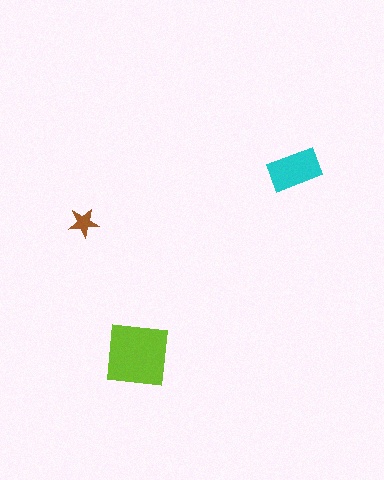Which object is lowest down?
The lime square is bottommost.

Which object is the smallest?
The brown star.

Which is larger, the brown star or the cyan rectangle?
The cyan rectangle.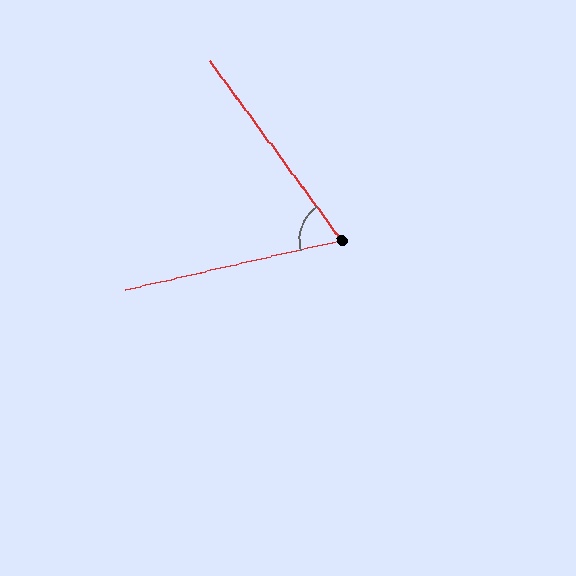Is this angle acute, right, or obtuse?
It is acute.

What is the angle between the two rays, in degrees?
Approximately 67 degrees.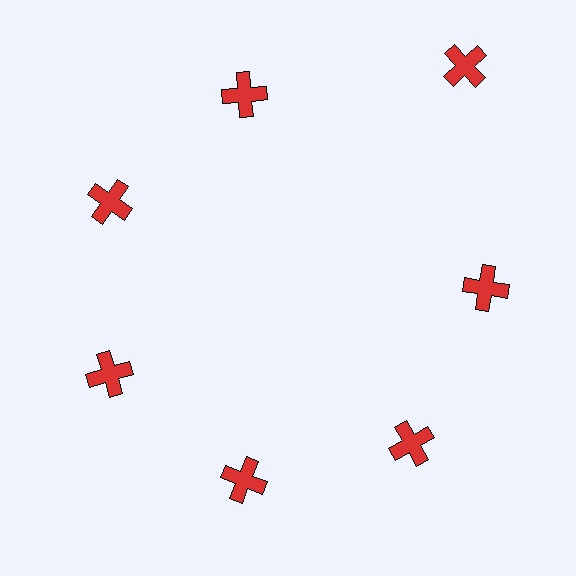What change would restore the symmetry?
The symmetry would be restored by moving it inward, back onto the ring so that all 7 crosses sit at equal angles and equal distance from the center.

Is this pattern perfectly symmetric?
No. The 7 red crosses are arranged in a ring, but one element near the 1 o'clock position is pushed outward from the center, breaking the 7-fold rotational symmetry.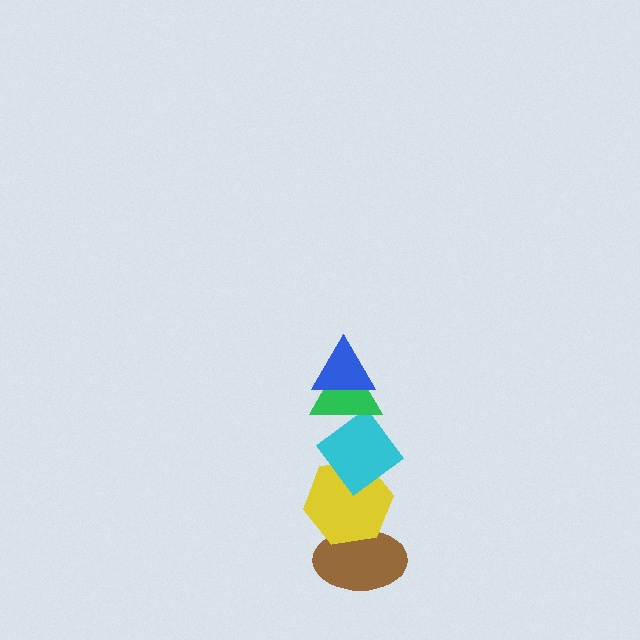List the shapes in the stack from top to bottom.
From top to bottom: the blue triangle, the green triangle, the cyan diamond, the yellow hexagon, the brown ellipse.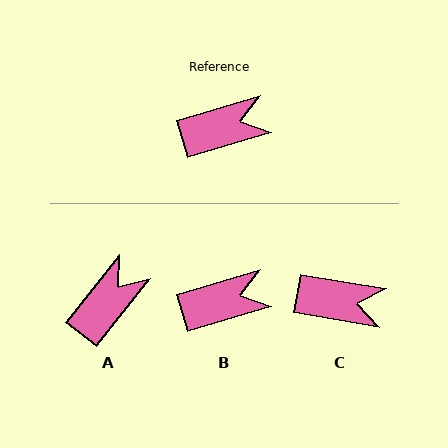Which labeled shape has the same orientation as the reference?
B.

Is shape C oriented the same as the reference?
No, it is off by about 26 degrees.